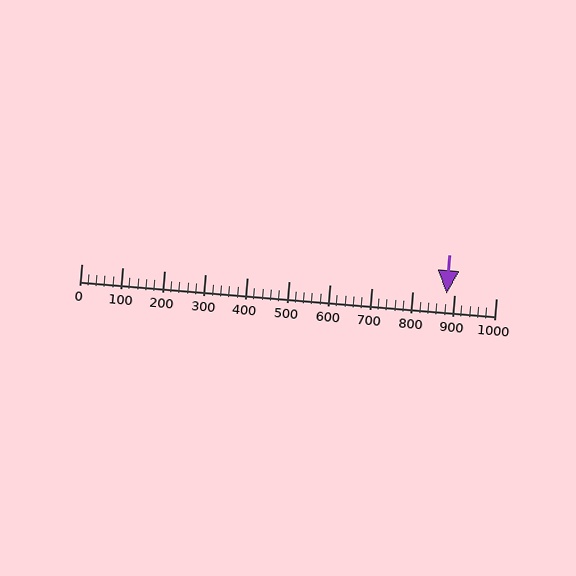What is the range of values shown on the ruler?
The ruler shows values from 0 to 1000.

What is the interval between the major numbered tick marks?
The major tick marks are spaced 100 units apart.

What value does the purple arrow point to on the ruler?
The purple arrow points to approximately 880.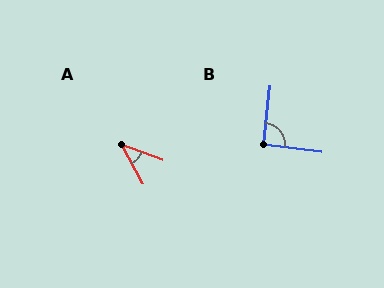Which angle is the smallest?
A, at approximately 41 degrees.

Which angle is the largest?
B, at approximately 91 degrees.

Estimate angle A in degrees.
Approximately 41 degrees.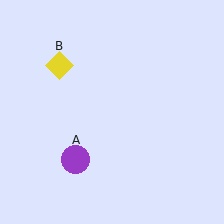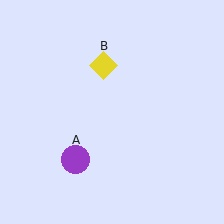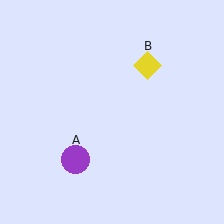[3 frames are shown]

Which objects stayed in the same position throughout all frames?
Purple circle (object A) remained stationary.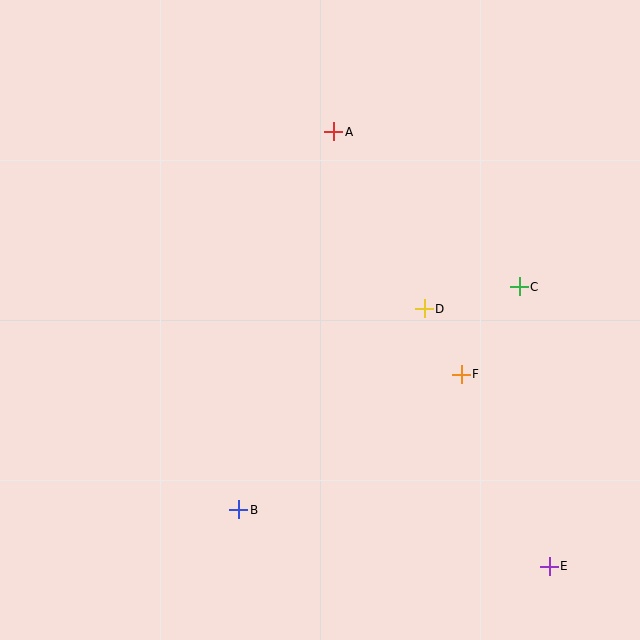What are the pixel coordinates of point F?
Point F is at (461, 374).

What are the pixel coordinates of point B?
Point B is at (239, 510).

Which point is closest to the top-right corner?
Point C is closest to the top-right corner.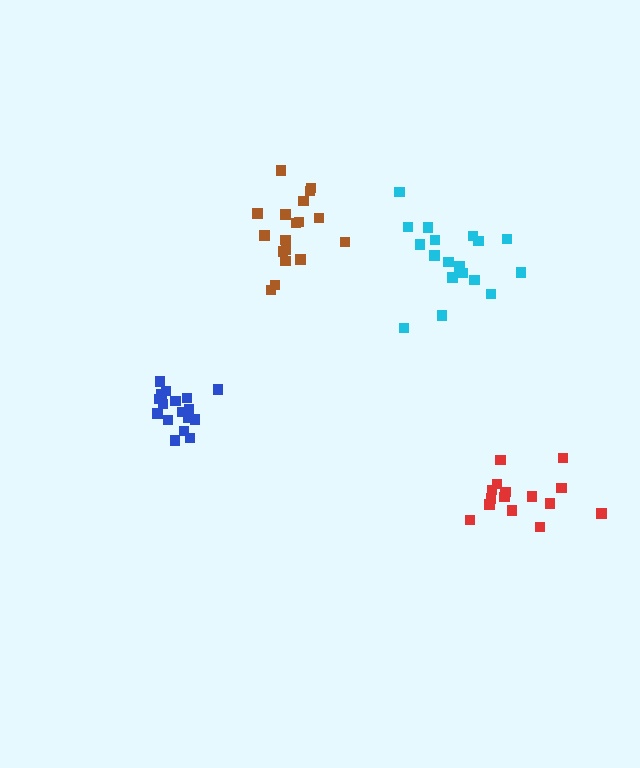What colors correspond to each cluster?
The clusters are colored: red, cyan, brown, blue.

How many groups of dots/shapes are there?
There are 4 groups.